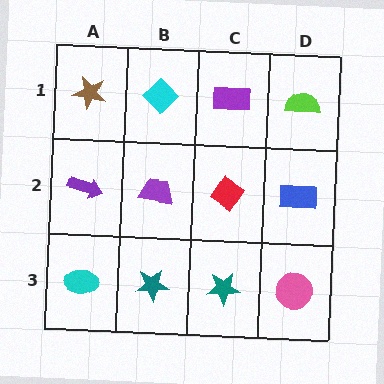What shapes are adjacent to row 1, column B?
A purple trapezoid (row 2, column B), a brown star (row 1, column A), a purple rectangle (row 1, column C).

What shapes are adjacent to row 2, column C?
A purple rectangle (row 1, column C), a teal star (row 3, column C), a purple trapezoid (row 2, column B), a blue rectangle (row 2, column D).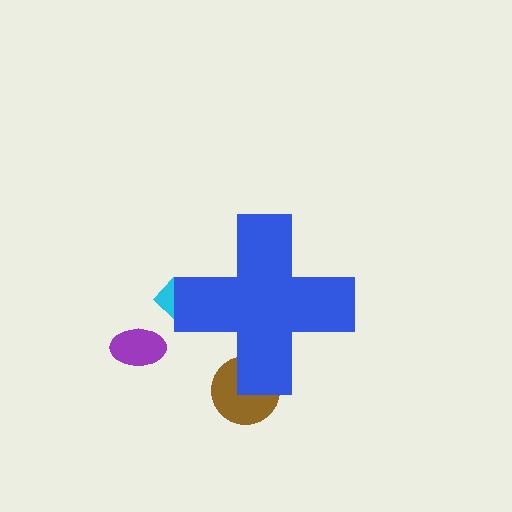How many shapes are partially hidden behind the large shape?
2 shapes are partially hidden.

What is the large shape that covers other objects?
A blue cross.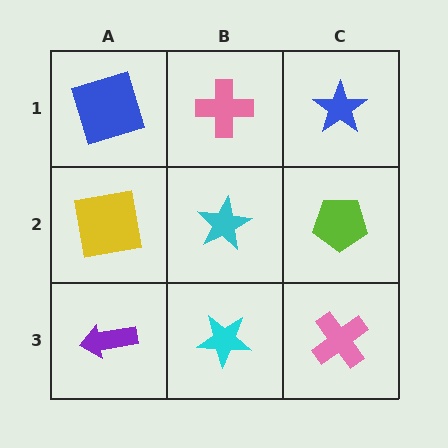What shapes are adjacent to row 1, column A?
A yellow square (row 2, column A), a pink cross (row 1, column B).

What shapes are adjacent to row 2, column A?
A blue square (row 1, column A), a purple arrow (row 3, column A), a cyan star (row 2, column B).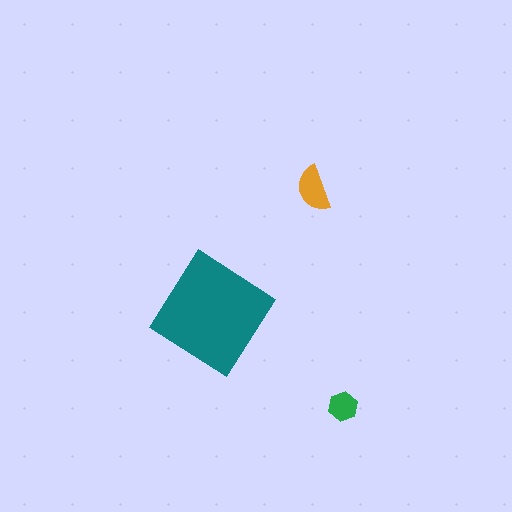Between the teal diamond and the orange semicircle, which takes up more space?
The teal diamond.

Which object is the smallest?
The green hexagon.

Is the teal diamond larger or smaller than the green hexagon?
Larger.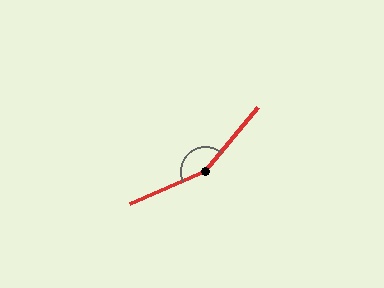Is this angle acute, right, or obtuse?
It is obtuse.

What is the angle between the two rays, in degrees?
Approximately 153 degrees.